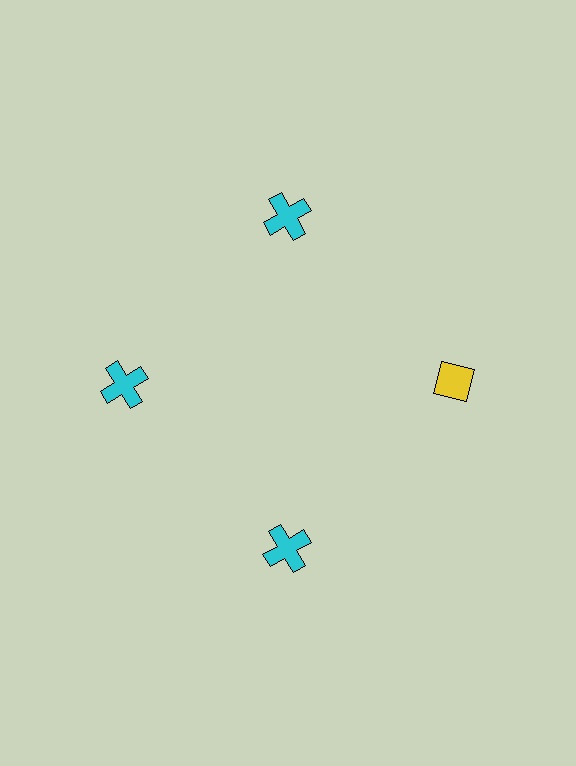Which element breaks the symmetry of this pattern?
The yellow diamond at roughly the 3 o'clock position breaks the symmetry. All other shapes are cyan crosses.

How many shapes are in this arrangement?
There are 4 shapes arranged in a ring pattern.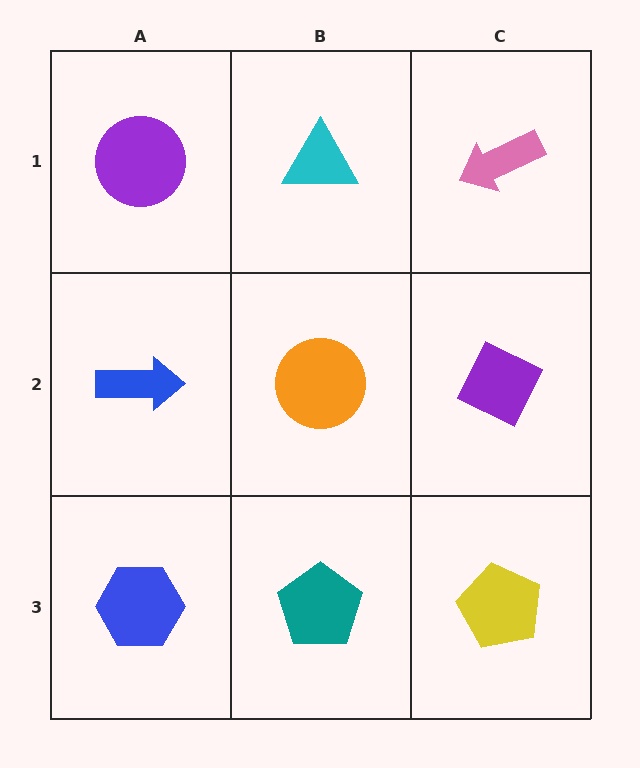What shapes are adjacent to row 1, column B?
An orange circle (row 2, column B), a purple circle (row 1, column A), a pink arrow (row 1, column C).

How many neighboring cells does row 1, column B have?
3.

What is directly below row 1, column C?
A purple diamond.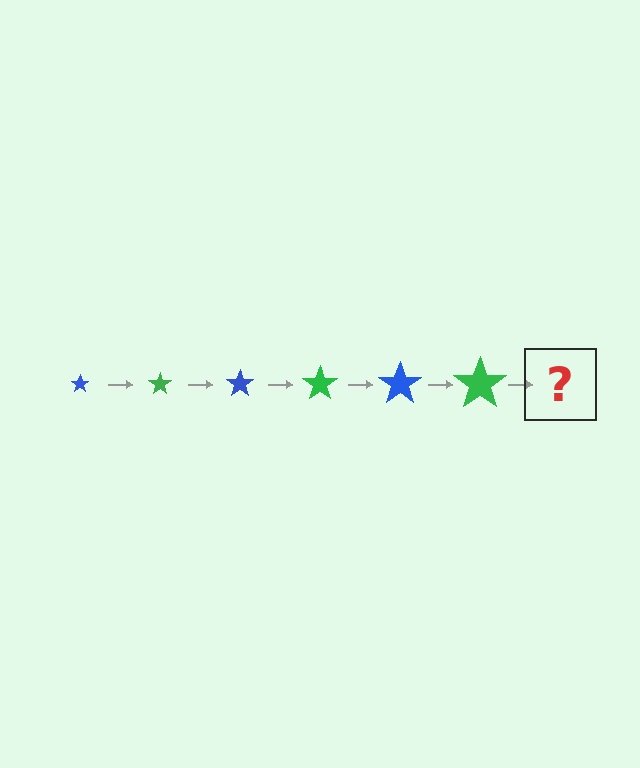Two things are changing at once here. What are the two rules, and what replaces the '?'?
The two rules are that the star grows larger each step and the color cycles through blue and green. The '?' should be a blue star, larger than the previous one.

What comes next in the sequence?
The next element should be a blue star, larger than the previous one.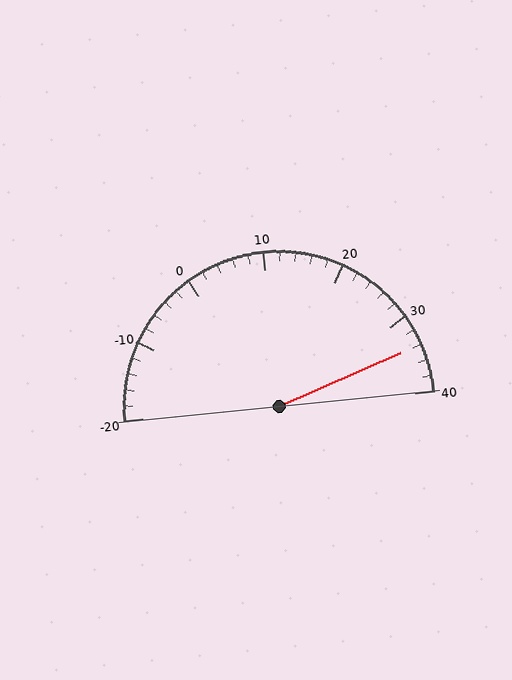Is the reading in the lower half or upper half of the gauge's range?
The reading is in the upper half of the range (-20 to 40).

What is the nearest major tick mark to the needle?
The nearest major tick mark is 30.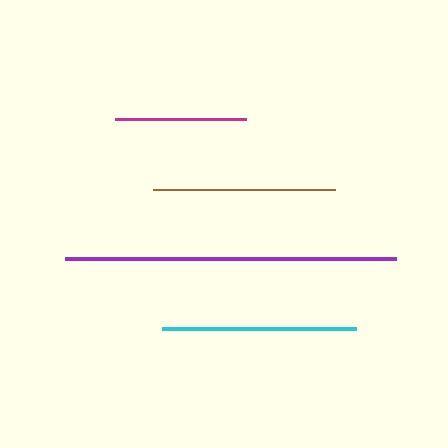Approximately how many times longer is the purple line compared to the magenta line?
The purple line is approximately 2.5 times the length of the magenta line.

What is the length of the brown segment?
The brown segment is approximately 183 pixels long.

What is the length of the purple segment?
The purple segment is approximately 331 pixels long.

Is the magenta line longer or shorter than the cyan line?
The cyan line is longer than the magenta line.